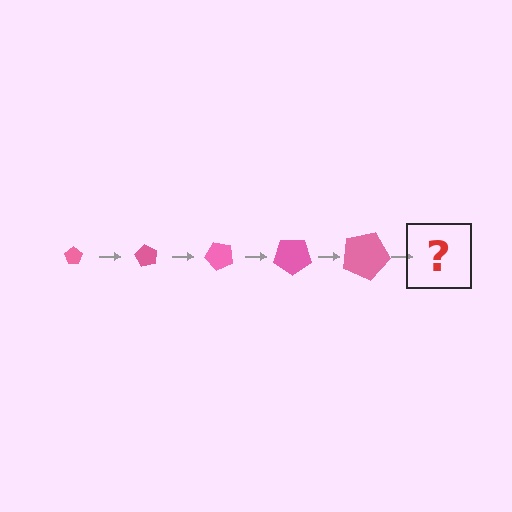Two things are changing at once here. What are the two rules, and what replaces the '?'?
The two rules are that the pentagon grows larger each step and it rotates 60 degrees each step. The '?' should be a pentagon, larger than the previous one and rotated 300 degrees from the start.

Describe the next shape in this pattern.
It should be a pentagon, larger than the previous one and rotated 300 degrees from the start.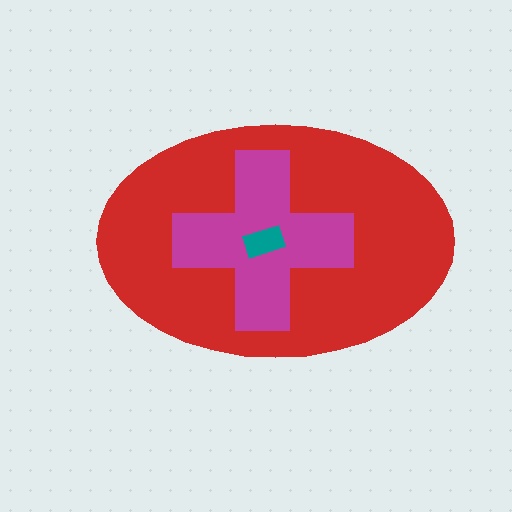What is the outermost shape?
The red ellipse.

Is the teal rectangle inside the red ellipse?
Yes.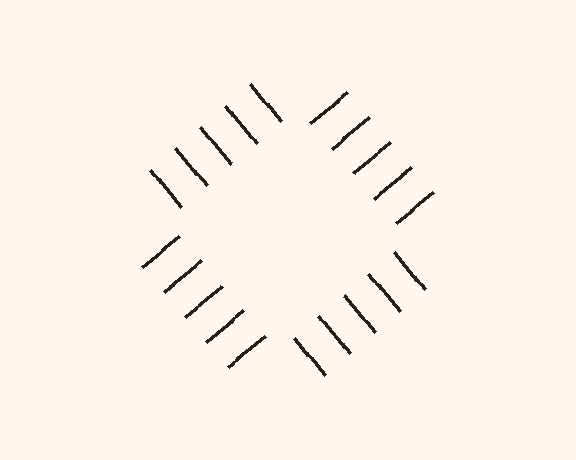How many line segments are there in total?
20 — 5 along each of the 4 edges.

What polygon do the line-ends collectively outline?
An illusory square — the line segments terminate on its edges but no continuous stroke is drawn.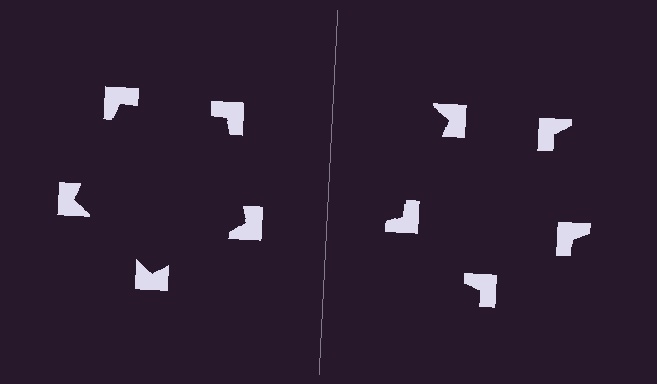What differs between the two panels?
The notched squares are positioned identically on both sides; only the wedge orientations differ. On the left they align to a pentagon; on the right they are misaligned.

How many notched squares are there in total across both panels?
10 — 5 on each side.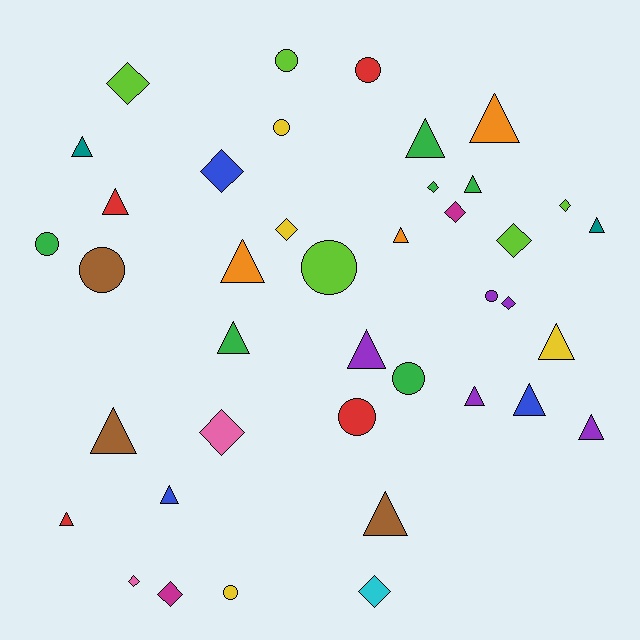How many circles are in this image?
There are 10 circles.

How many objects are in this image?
There are 40 objects.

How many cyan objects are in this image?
There is 1 cyan object.